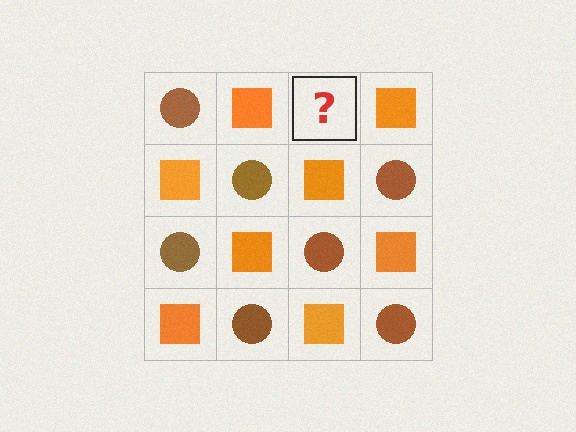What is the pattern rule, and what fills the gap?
The rule is that it alternates brown circle and orange square in a checkerboard pattern. The gap should be filled with a brown circle.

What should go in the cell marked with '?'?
The missing cell should contain a brown circle.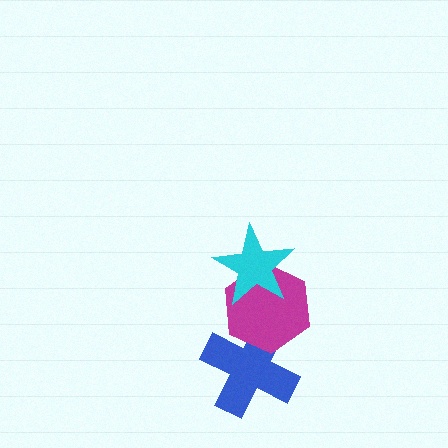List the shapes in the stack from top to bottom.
From top to bottom: the cyan star, the magenta hexagon, the blue cross.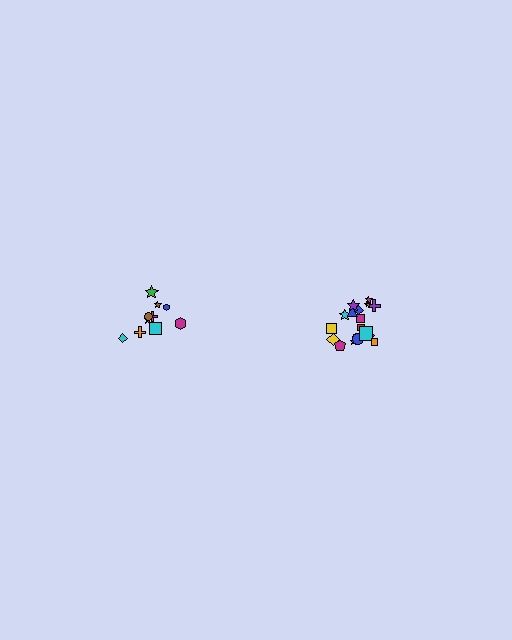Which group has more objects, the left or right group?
The right group.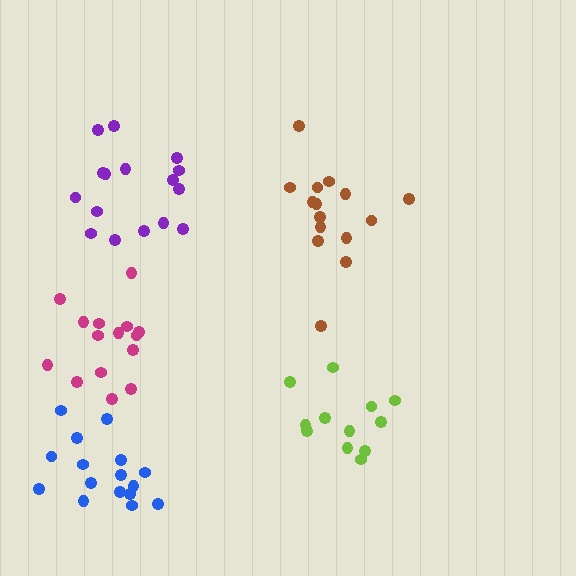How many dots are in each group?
Group 1: 15 dots, Group 2: 12 dots, Group 3: 16 dots, Group 4: 15 dots, Group 5: 16 dots (74 total).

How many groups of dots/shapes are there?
There are 5 groups.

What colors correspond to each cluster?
The clusters are colored: brown, lime, purple, magenta, blue.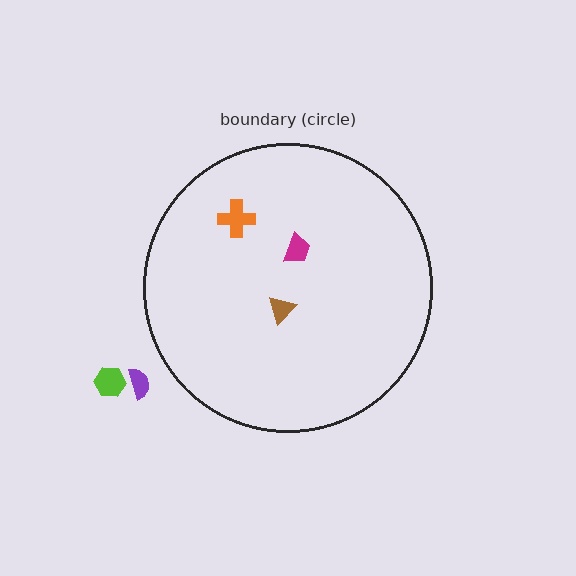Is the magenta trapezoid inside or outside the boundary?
Inside.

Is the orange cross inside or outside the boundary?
Inside.